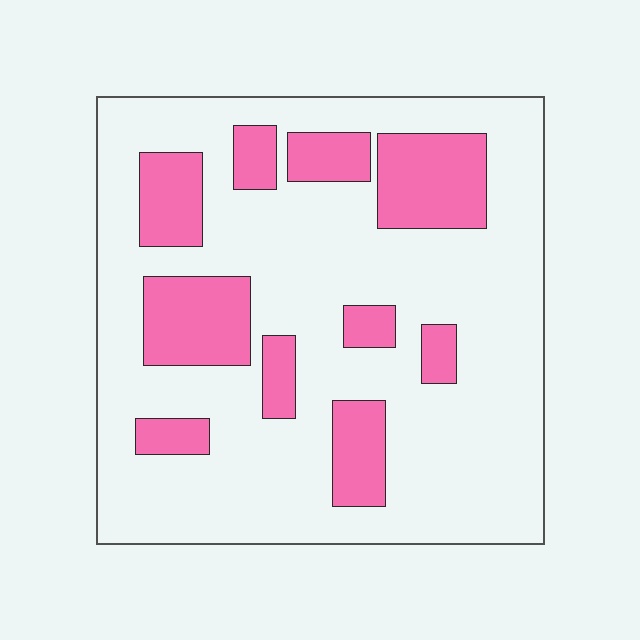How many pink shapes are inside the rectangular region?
10.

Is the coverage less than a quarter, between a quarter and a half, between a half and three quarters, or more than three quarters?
Less than a quarter.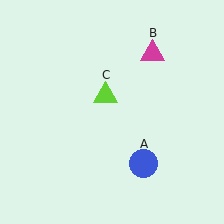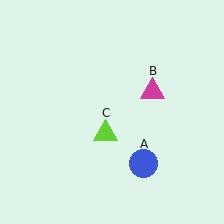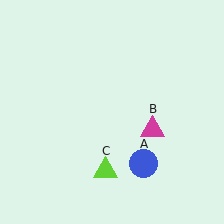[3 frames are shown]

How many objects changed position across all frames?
2 objects changed position: magenta triangle (object B), lime triangle (object C).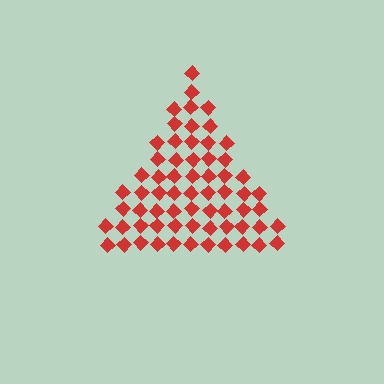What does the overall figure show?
The overall figure shows a triangle.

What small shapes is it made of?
It is made of small diamonds.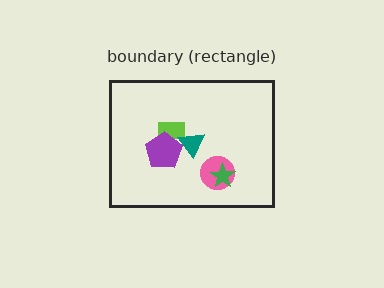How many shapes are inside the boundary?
5 inside, 0 outside.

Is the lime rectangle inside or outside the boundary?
Inside.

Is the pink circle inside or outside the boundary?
Inside.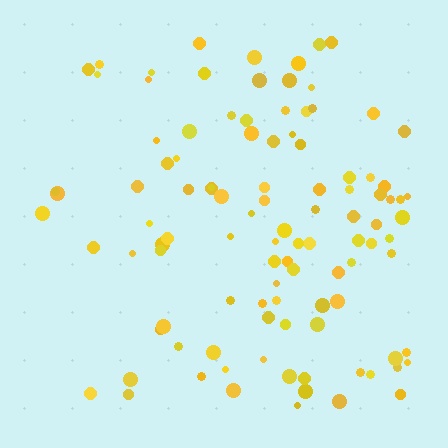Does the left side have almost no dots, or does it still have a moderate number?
Still a moderate number, just noticeably fewer than the right.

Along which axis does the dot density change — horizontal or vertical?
Horizontal.